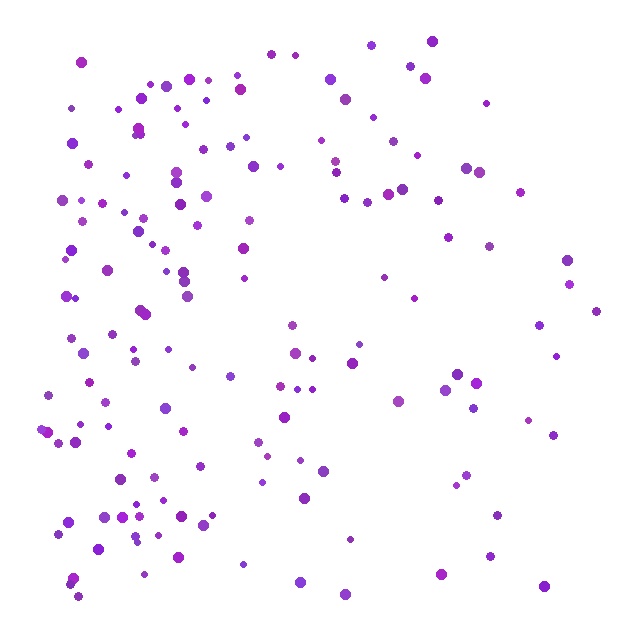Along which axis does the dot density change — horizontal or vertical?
Horizontal.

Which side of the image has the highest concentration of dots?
The left.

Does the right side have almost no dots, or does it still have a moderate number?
Still a moderate number, just noticeably fewer than the left.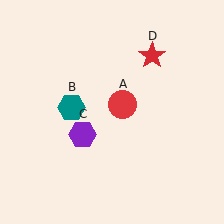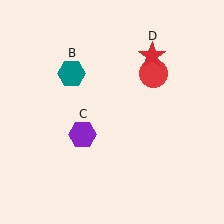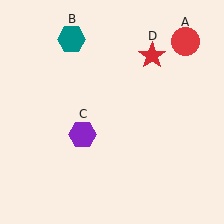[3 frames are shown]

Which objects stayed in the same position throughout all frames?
Purple hexagon (object C) and red star (object D) remained stationary.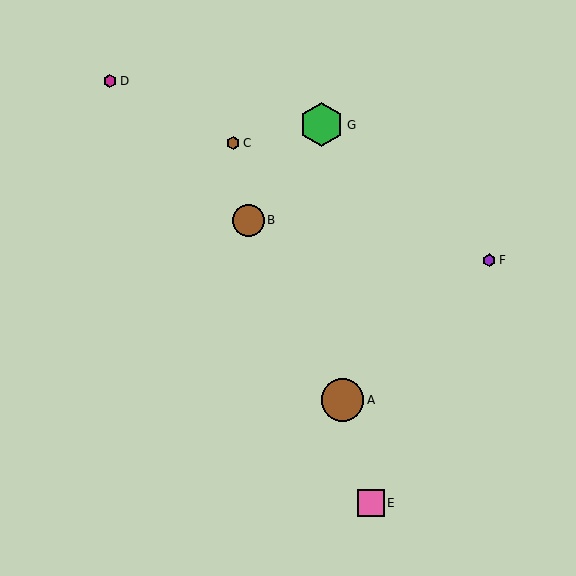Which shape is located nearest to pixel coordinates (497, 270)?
The purple hexagon (labeled F) at (489, 260) is nearest to that location.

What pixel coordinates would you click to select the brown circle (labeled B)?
Click at (248, 220) to select the brown circle B.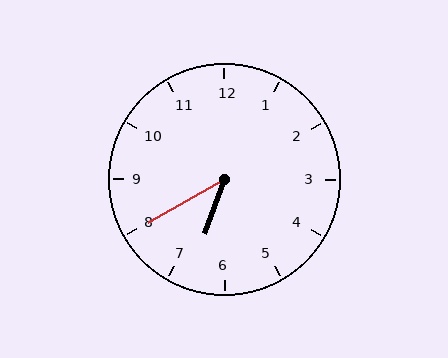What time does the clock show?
6:40.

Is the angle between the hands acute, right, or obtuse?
It is acute.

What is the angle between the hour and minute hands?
Approximately 40 degrees.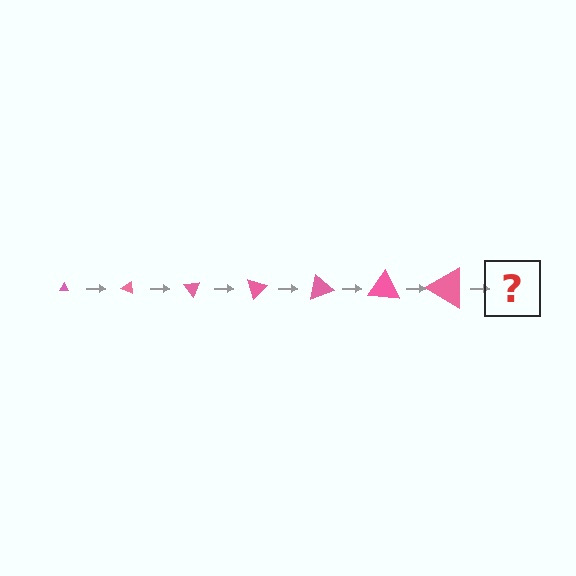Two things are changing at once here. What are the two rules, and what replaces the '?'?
The two rules are that the triangle grows larger each step and it rotates 25 degrees each step. The '?' should be a triangle, larger than the previous one and rotated 175 degrees from the start.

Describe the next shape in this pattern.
It should be a triangle, larger than the previous one and rotated 175 degrees from the start.